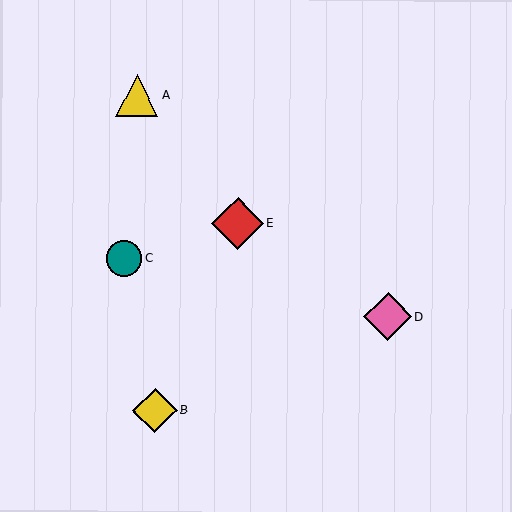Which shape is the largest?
The red diamond (labeled E) is the largest.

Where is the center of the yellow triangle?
The center of the yellow triangle is at (137, 95).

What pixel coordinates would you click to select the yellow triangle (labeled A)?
Click at (137, 95) to select the yellow triangle A.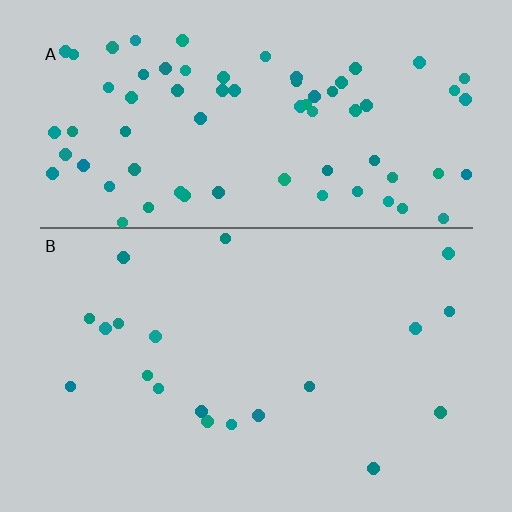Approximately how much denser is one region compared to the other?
Approximately 3.8× — region A over region B.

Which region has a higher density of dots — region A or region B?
A (the top).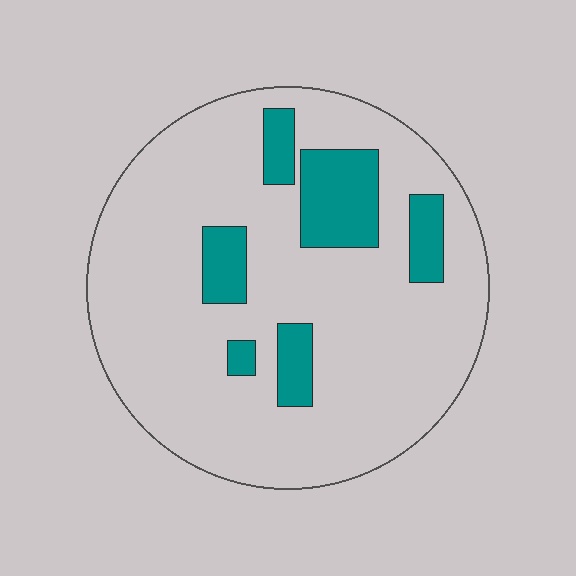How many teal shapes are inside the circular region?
6.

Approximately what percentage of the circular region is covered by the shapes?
Approximately 15%.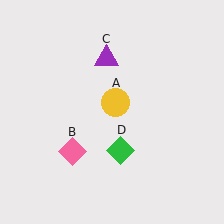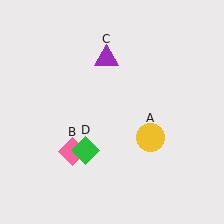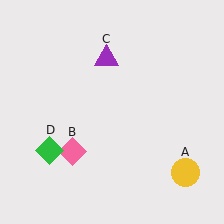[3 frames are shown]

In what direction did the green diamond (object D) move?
The green diamond (object D) moved left.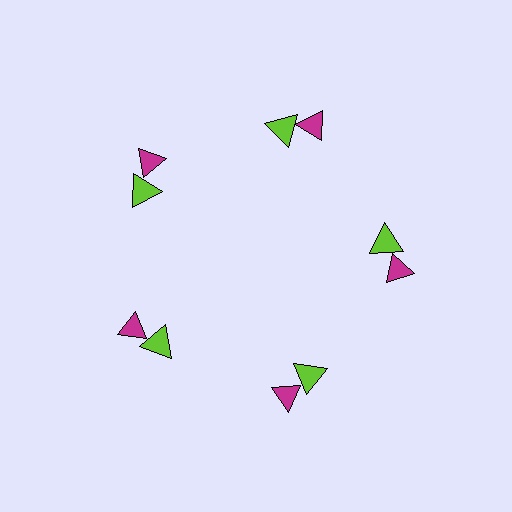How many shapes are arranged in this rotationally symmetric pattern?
There are 10 shapes, arranged in 5 groups of 2.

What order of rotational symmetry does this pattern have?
This pattern has 5-fold rotational symmetry.